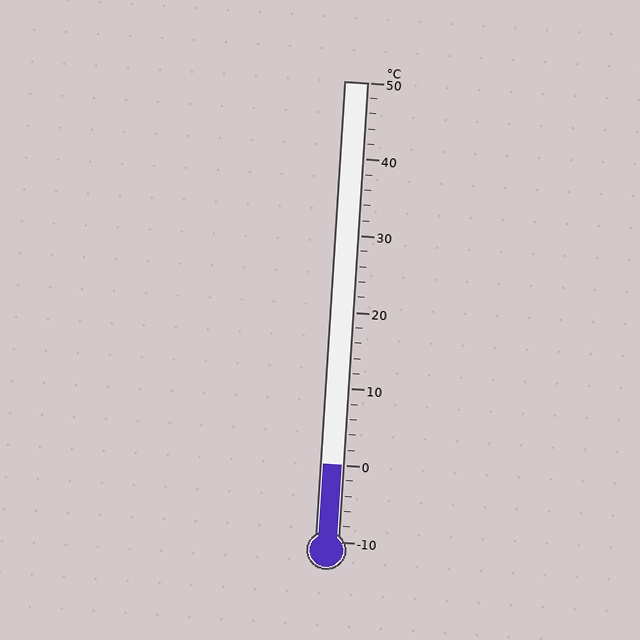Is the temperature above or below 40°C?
The temperature is below 40°C.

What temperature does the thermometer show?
The thermometer shows approximately 0°C.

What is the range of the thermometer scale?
The thermometer scale ranges from -10°C to 50°C.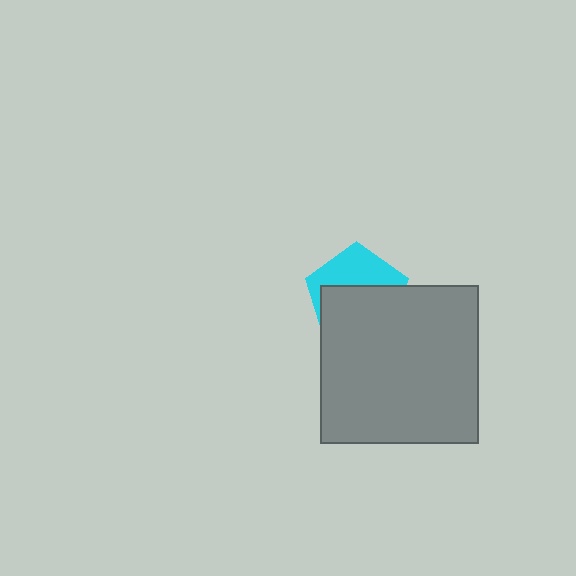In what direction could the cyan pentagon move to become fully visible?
The cyan pentagon could move up. That would shift it out from behind the gray square entirely.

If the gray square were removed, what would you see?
You would see the complete cyan pentagon.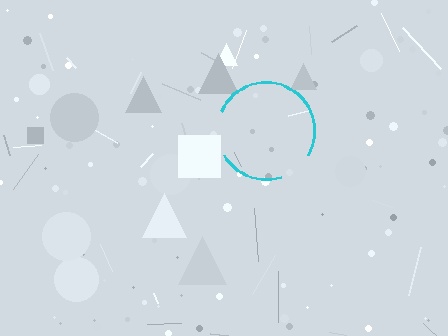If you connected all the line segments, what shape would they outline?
They would outline a circle.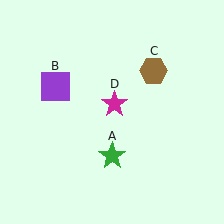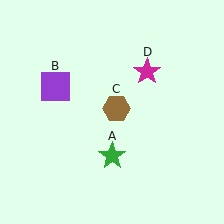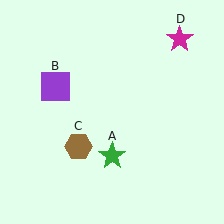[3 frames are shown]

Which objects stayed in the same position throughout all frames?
Green star (object A) and purple square (object B) remained stationary.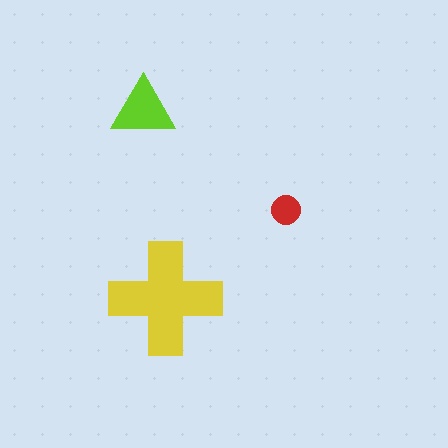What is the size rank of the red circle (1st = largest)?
3rd.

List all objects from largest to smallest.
The yellow cross, the lime triangle, the red circle.